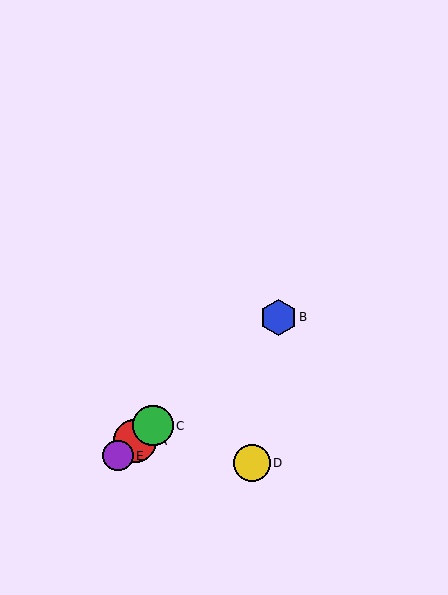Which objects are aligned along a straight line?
Objects A, B, C, E are aligned along a straight line.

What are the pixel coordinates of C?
Object C is at (153, 426).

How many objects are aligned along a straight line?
4 objects (A, B, C, E) are aligned along a straight line.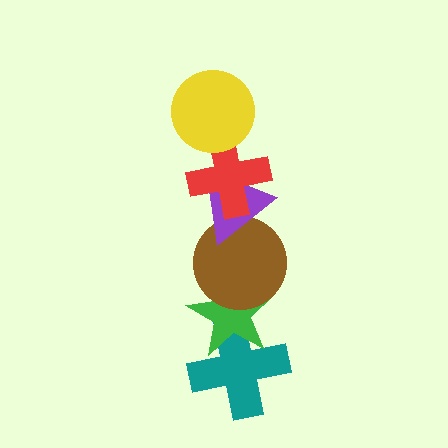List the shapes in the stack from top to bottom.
From top to bottom: the yellow circle, the red cross, the purple triangle, the brown circle, the green star, the teal cross.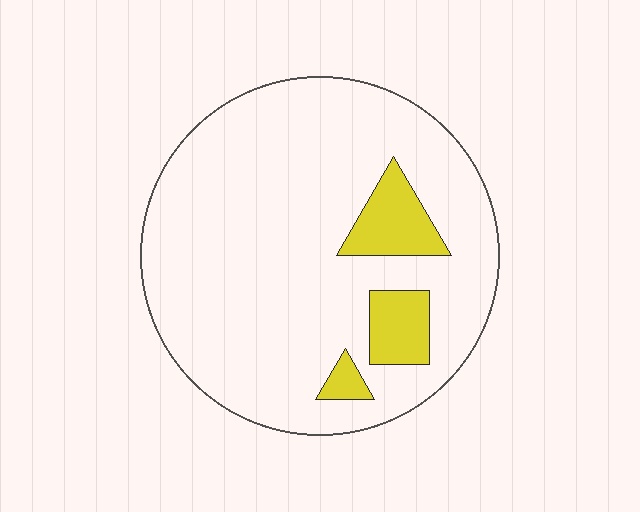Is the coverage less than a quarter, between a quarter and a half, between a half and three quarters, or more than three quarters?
Less than a quarter.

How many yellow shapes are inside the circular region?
3.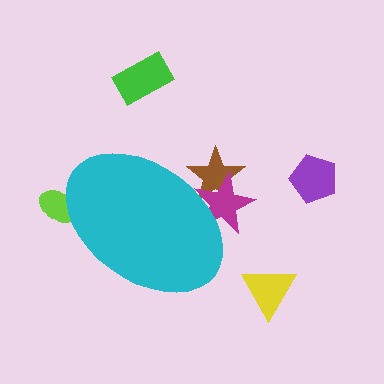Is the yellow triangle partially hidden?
No, the yellow triangle is fully visible.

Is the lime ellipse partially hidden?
Yes, the lime ellipse is partially hidden behind the cyan ellipse.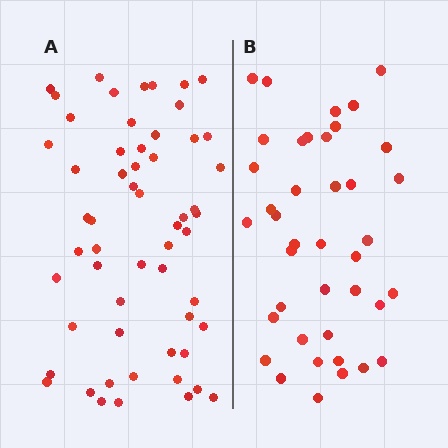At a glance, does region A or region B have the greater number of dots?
Region A (the left region) has more dots.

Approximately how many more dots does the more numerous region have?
Region A has approximately 15 more dots than region B.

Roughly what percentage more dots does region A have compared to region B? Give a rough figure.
About 40% more.